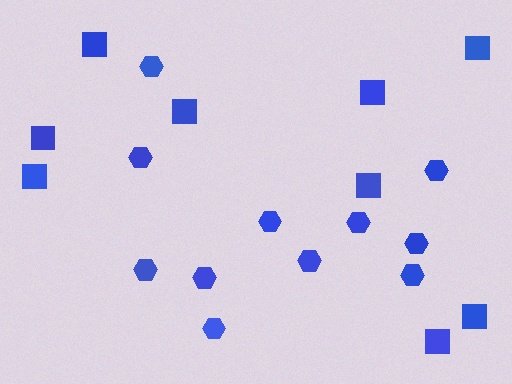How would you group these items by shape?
There are 2 groups: one group of hexagons (11) and one group of squares (9).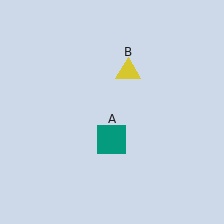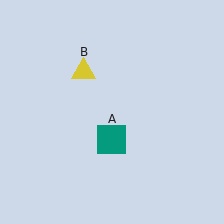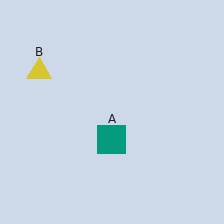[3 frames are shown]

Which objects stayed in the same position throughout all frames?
Teal square (object A) remained stationary.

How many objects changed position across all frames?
1 object changed position: yellow triangle (object B).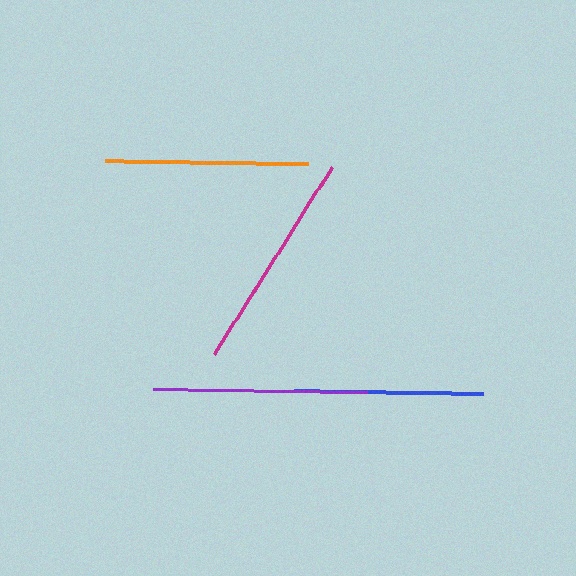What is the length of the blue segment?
The blue segment is approximately 189 pixels long.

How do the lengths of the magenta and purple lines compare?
The magenta and purple lines are approximately the same length.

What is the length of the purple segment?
The purple segment is approximately 214 pixels long.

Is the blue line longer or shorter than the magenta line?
The magenta line is longer than the blue line.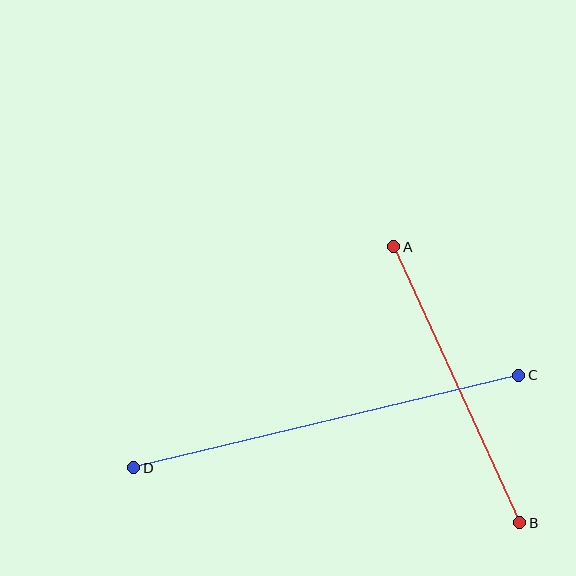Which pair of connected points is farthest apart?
Points C and D are farthest apart.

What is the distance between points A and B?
The distance is approximately 303 pixels.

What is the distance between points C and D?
The distance is approximately 396 pixels.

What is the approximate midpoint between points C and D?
The midpoint is at approximately (326, 422) pixels.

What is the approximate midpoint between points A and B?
The midpoint is at approximately (457, 385) pixels.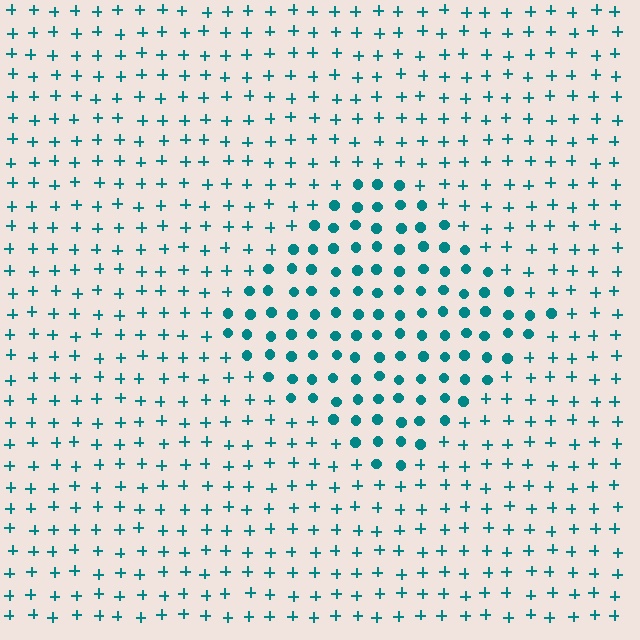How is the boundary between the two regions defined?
The boundary is defined by a change in element shape: circles inside vs. plus signs outside. All elements share the same color and spacing.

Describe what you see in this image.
The image is filled with small teal elements arranged in a uniform grid. A diamond-shaped region contains circles, while the surrounding area contains plus signs. The boundary is defined purely by the change in element shape.